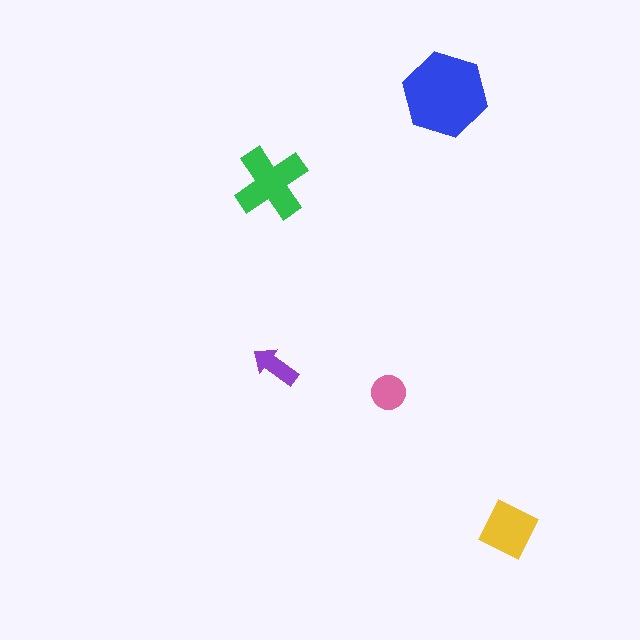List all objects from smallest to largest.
The purple arrow, the pink circle, the yellow square, the green cross, the blue hexagon.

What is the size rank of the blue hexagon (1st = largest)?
1st.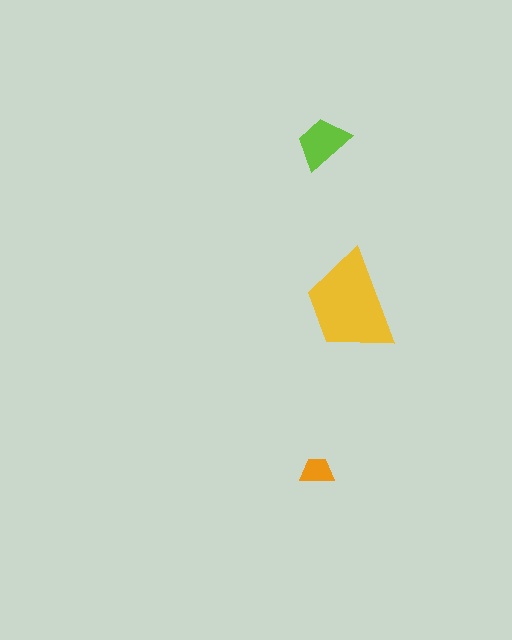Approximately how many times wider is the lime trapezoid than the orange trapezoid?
About 1.5 times wider.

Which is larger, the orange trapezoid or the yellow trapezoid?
The yellow one.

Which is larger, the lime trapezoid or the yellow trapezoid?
The yellow one.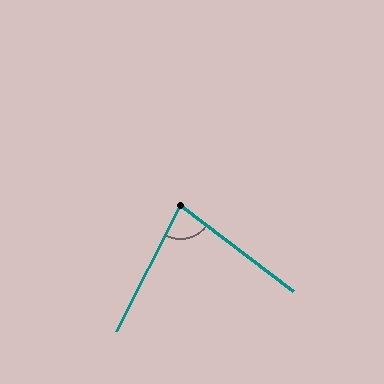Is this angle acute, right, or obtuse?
It is acute.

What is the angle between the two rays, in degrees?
Approximately 80 degrees.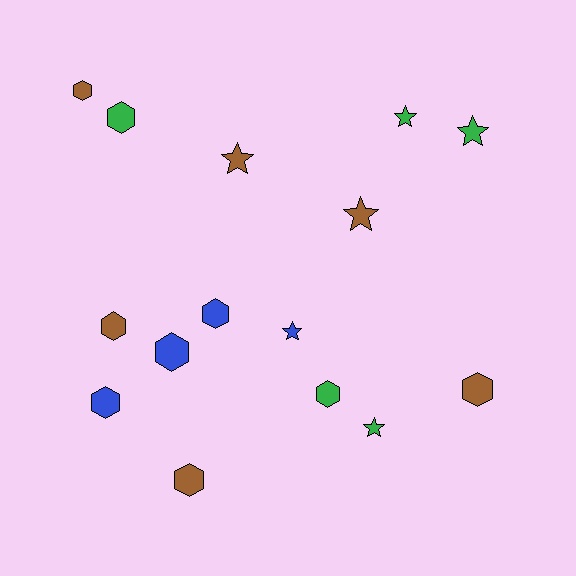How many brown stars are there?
There are 2 brown stars.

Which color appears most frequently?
Brown, with 6 objects.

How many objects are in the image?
There are 15 objects.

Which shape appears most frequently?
Hexagon, with 9 objects.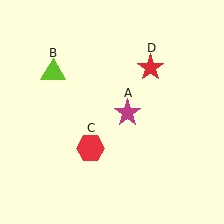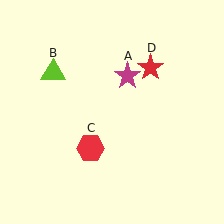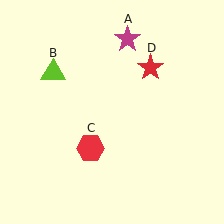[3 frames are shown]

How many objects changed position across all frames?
1 object changed position: magenta star (object A).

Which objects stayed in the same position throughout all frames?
Lime triangle (object B) and red hexagon (object C) and red star (object D) remained stationary.